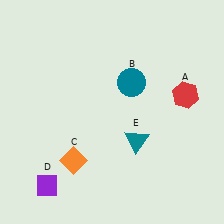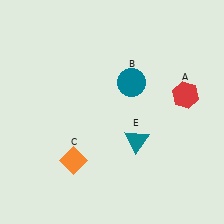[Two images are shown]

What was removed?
The purple diamond (D) was removed in Image 2.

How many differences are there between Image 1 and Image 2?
There is 1 difference between the two images.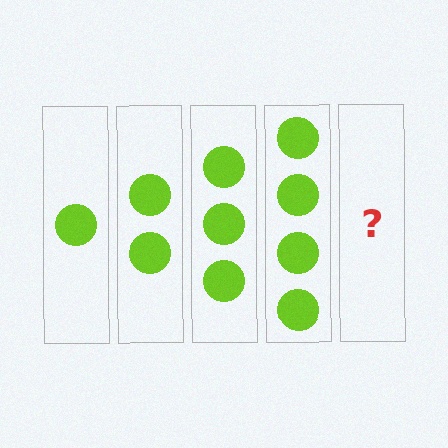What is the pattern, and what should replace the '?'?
The pattern is that each step adds one more circle. The '?' should be 5 circles.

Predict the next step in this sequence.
The next step is 5 circles.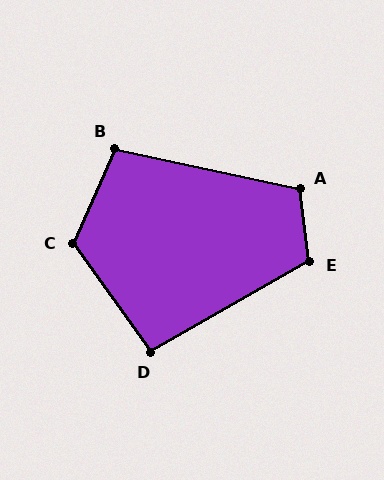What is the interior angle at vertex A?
Approximately 110 degrees (obtuse).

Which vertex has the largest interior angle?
C, at approximately 120 degrees.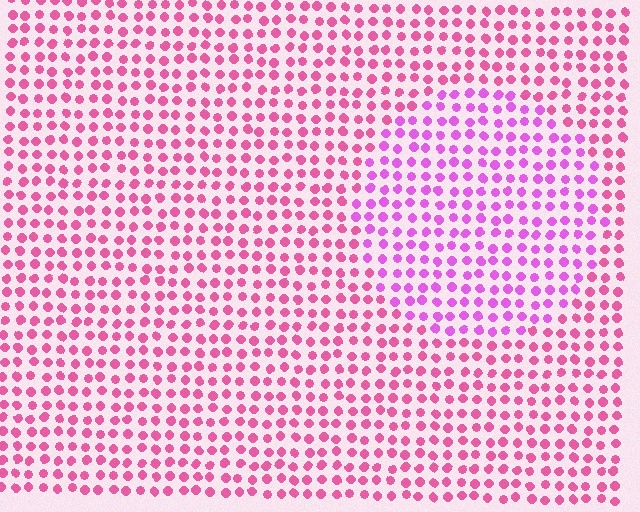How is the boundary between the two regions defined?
The boundary is defined purely by a slight shift in hue (about 31 degrees). Spacing, size, and orientation are identical on both sides.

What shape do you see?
I see a circle.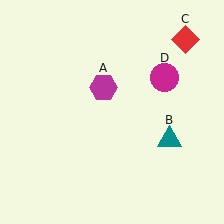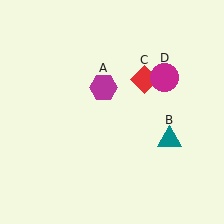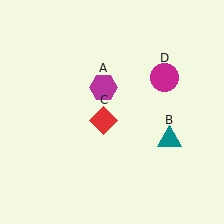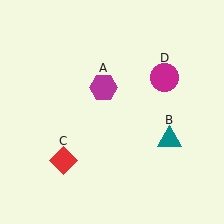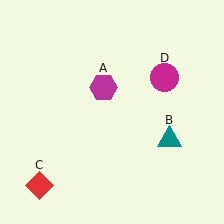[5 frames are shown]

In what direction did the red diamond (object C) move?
The red diamond (object C) moved down and to the left.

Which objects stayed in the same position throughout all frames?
Magenta hexagon (object A) and teal triangle (object B) and magenta circle (object D) remained stationary.